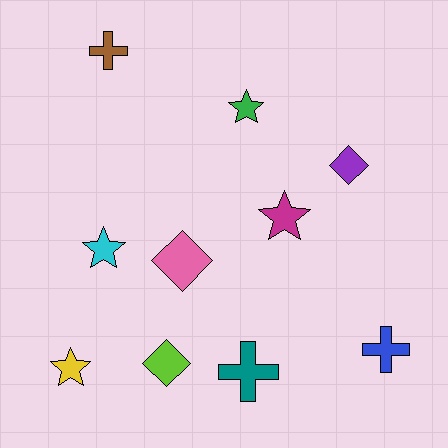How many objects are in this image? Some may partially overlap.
There are 10 objects.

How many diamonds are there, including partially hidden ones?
There are 3 diamonds.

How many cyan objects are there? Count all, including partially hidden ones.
There is 1 cyan object.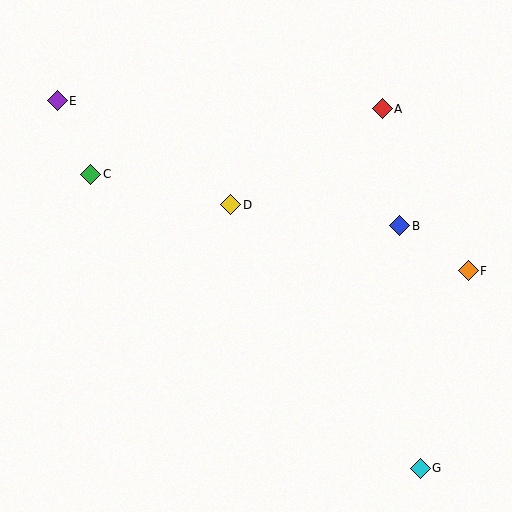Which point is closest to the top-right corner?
Point A is closest to the top-right corner.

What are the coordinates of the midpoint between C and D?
The midpoint between C and D is at (161, 190).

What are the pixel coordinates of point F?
Point F is at (468, 271).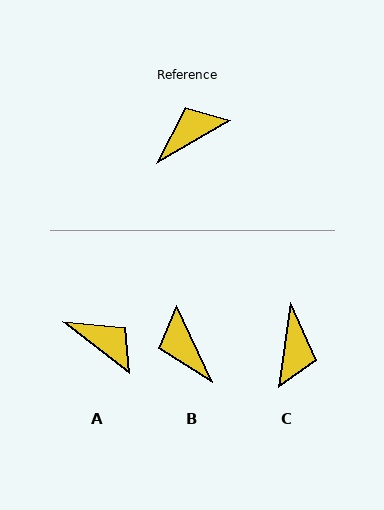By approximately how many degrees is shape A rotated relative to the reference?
Approximately 68 degrees clockwise.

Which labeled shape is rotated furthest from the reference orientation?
C, about 129 degrees away.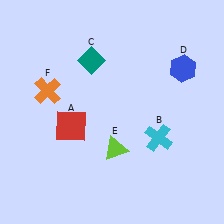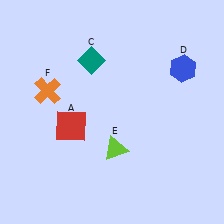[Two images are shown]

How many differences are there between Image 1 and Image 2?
There is 1 difference between the two images.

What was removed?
The cyan cross (B) was removed in Image 2.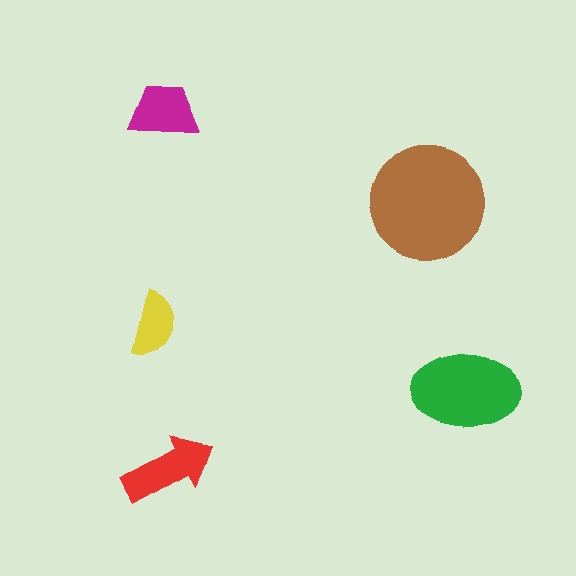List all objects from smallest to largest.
The yellow semicircle, the magenta trapezoid, the red arrow, the green ellipse, the brown circle.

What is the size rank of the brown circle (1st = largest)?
1st.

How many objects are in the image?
There are 5 objects in the image.